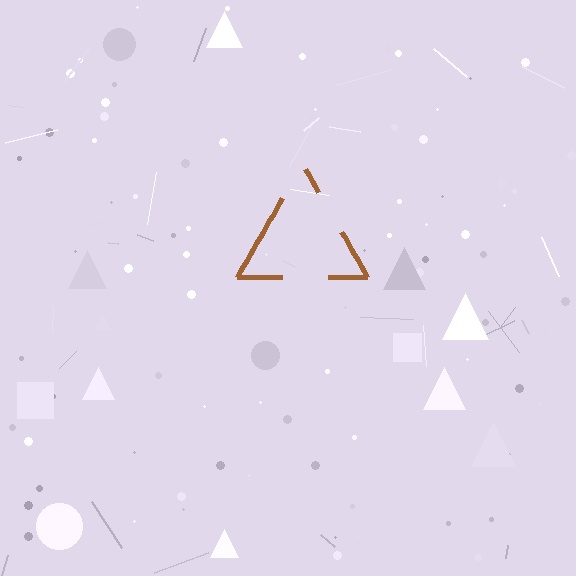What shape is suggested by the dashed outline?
The dashed outline suggests a triangle.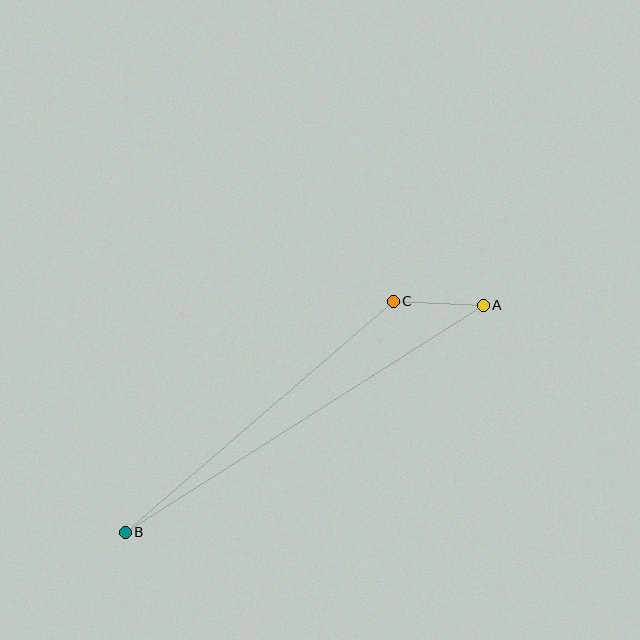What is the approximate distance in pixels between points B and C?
The distance between B and C is approximately 354 pixels.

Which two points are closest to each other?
Points A and C are closest to each other.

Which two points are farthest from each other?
Points A and B are farthest from each other.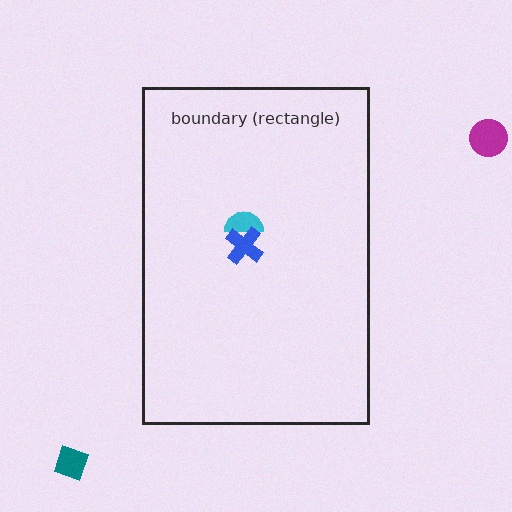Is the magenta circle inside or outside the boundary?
Outside.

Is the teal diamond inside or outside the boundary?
Outside.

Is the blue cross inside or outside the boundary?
Inside.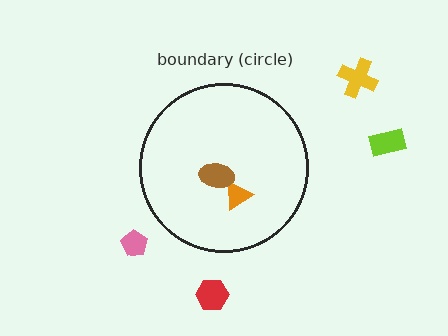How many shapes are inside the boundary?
2 inside, 4 outside.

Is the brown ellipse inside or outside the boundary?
Inside.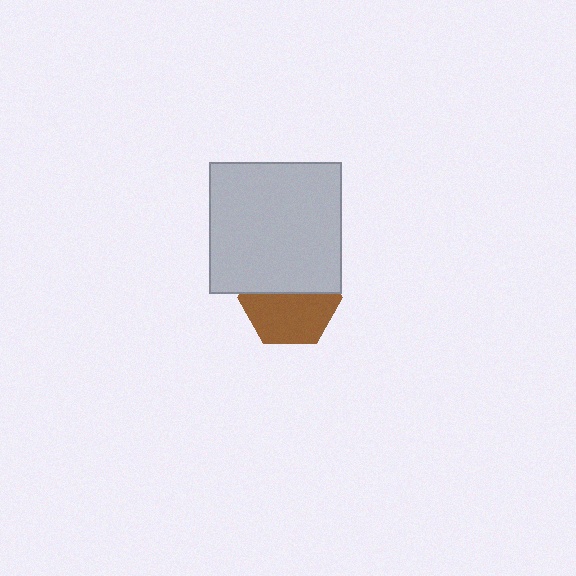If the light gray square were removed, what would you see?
You would see the complete brown hexagon.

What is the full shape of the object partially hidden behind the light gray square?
The partially hidden object is a brown hexagon.